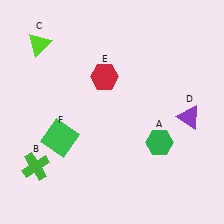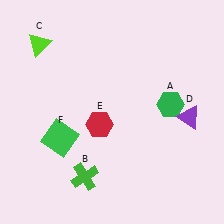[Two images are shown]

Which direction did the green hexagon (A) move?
The green hexagon (A) moved up.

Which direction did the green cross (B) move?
The green cross (B) moved right.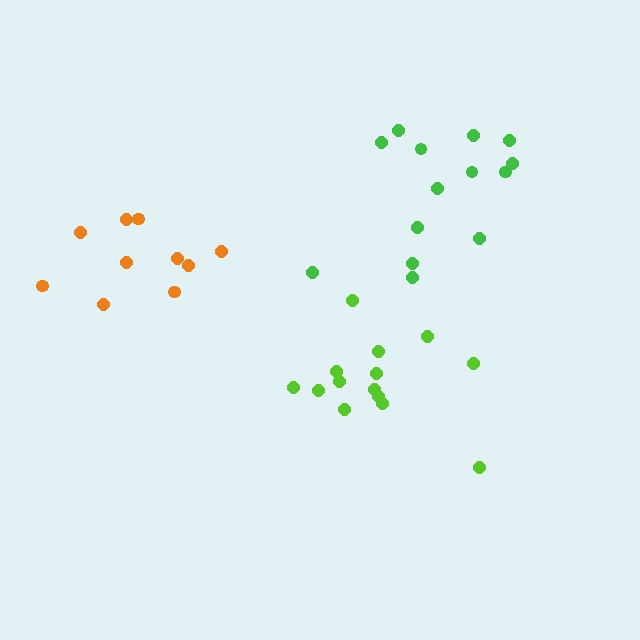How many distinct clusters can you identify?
There are 3 distinct clusters.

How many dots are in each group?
Group 1: 14 dots, Group 2: 14 dots, Group 3: 10 dots (38 total).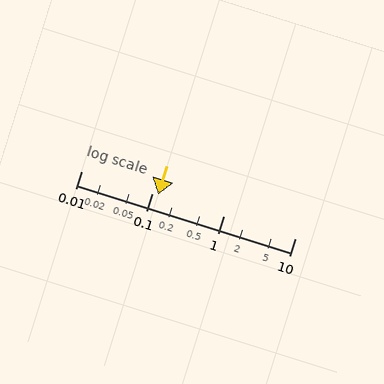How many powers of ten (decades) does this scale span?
The scale spans 3 decades, from 0.01 to 10.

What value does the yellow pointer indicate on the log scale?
The pointer indicates approximately 0.12.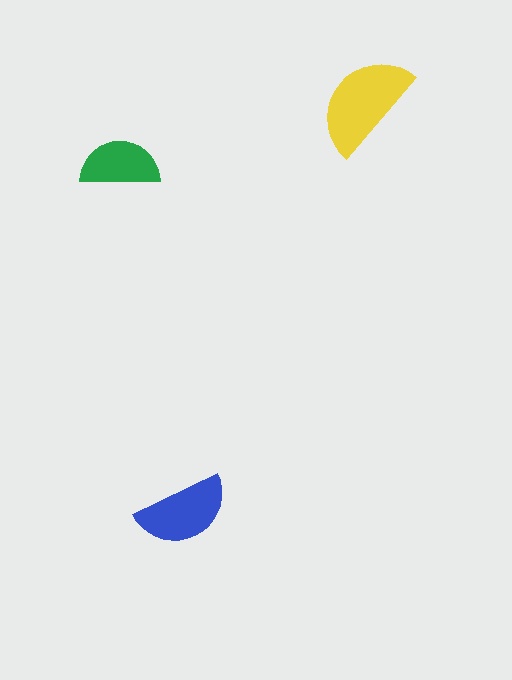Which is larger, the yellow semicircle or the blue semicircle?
The yellow one.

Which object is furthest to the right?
The yellow semicircle is rightmost.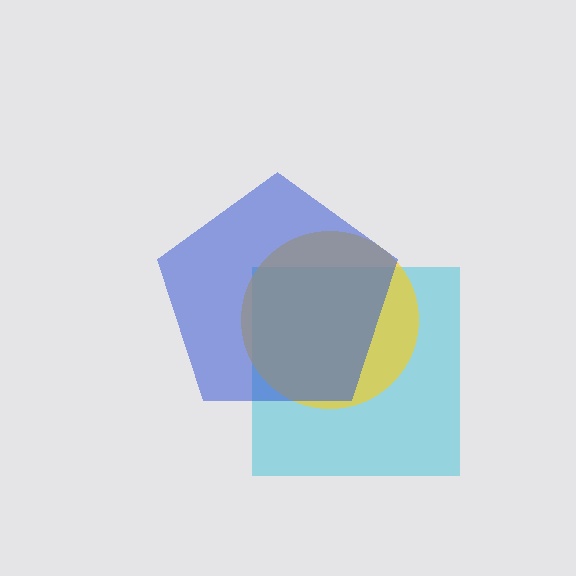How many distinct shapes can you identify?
There are 3 distinct shapes: a cyan square, a yellow circle, a blue pentagon.